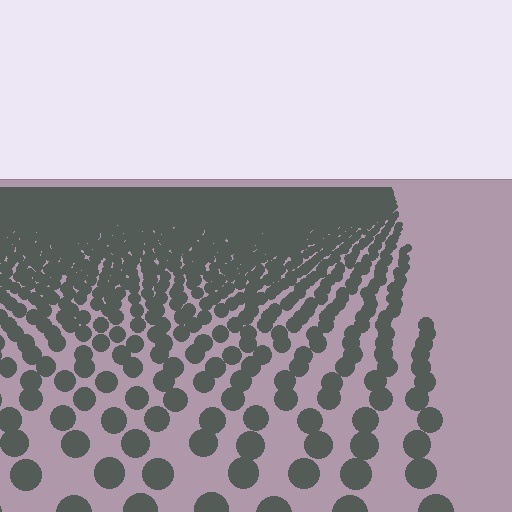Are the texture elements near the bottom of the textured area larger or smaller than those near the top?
Larger. Near the bottom, elements are closer to the viewer and appear at a bigger on-screen size.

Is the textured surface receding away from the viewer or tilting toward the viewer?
The surface is receding away from the viewer. Texture elements get smaller and denser toward the top.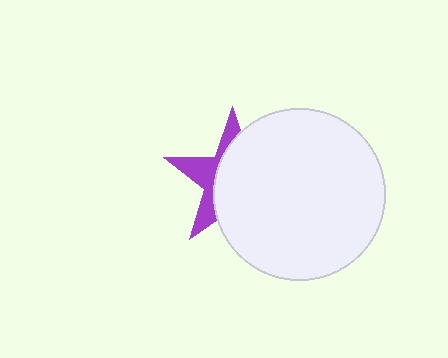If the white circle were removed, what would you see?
You would see the complete purple star.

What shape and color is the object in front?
The object in front is a white circle.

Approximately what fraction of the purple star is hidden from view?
Roughly 65% of the purple star is hidden behind the white circle.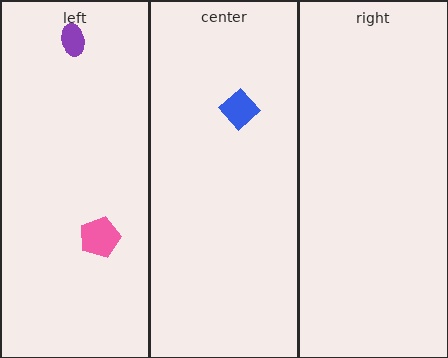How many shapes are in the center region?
1.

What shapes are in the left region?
The purple ellipse, the pink pentagon.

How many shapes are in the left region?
2.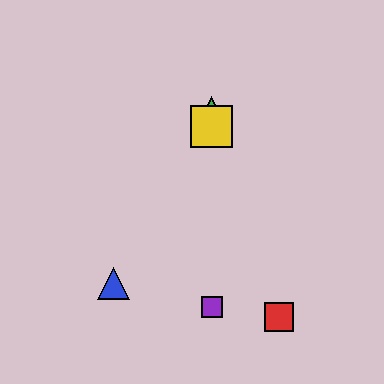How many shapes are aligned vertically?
3 shapes (the green triangle, the yellow square, the purple square) are aligned vertically.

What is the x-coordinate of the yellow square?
The yellow square is at x≈212.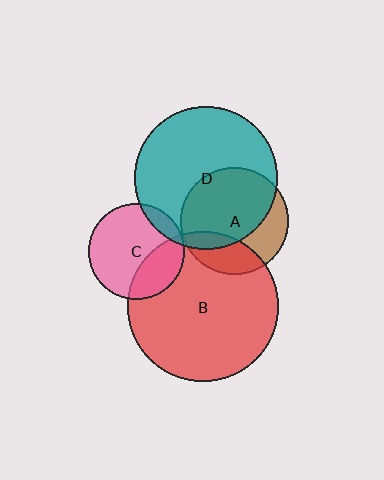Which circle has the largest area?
Circle B (red).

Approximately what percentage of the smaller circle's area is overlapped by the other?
Approximately 30%.